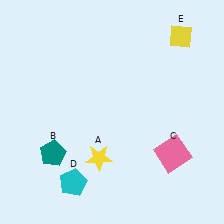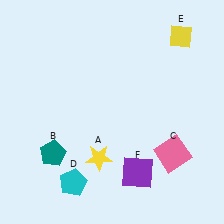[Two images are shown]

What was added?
A purple square (F) was added in Image 2.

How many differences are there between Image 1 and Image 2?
There is 1 difference between the two images.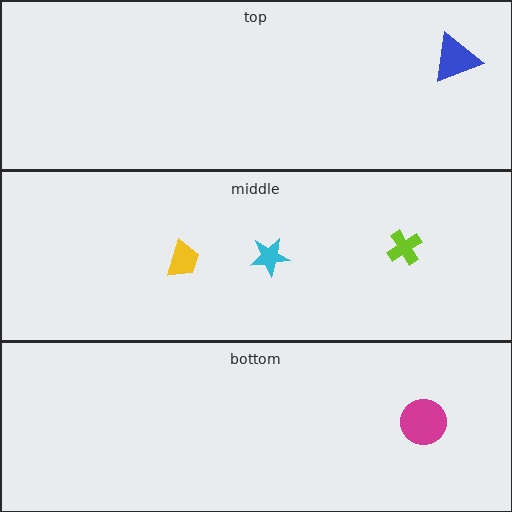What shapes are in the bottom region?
The magenta circle.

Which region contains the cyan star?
The middle region.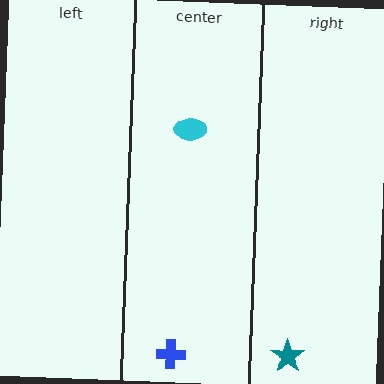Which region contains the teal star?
The right region.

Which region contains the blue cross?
The center region.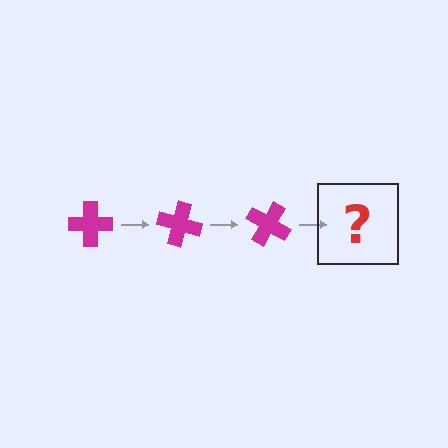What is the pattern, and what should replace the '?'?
The pattern is that the cross rotates 15 degrees each step. The '?' should be a magenta cross rotated 45 degrees.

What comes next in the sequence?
The next element should be a magenta cross rotated 45 degrees.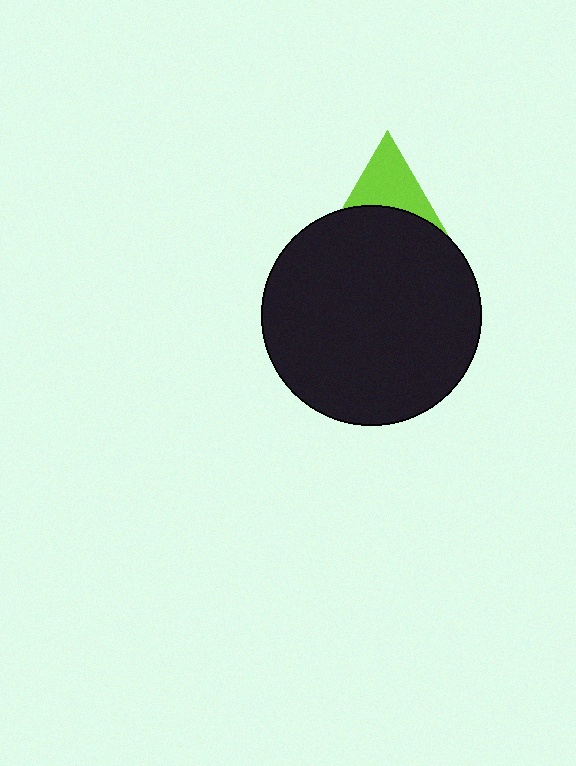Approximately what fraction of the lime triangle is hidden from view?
Roughly 41% of the lime triangle is hidden behind the black circle.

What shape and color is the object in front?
The object in front is a black circle.